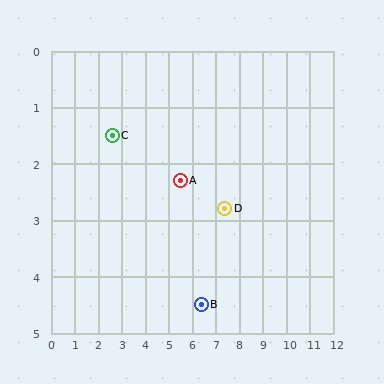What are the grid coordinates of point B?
Point B is at approximately (6.4, 4.5).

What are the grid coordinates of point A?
Point A is at approximately (5.5, 2.3).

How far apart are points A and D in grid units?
Points A and D are about 2.0 grid units apart.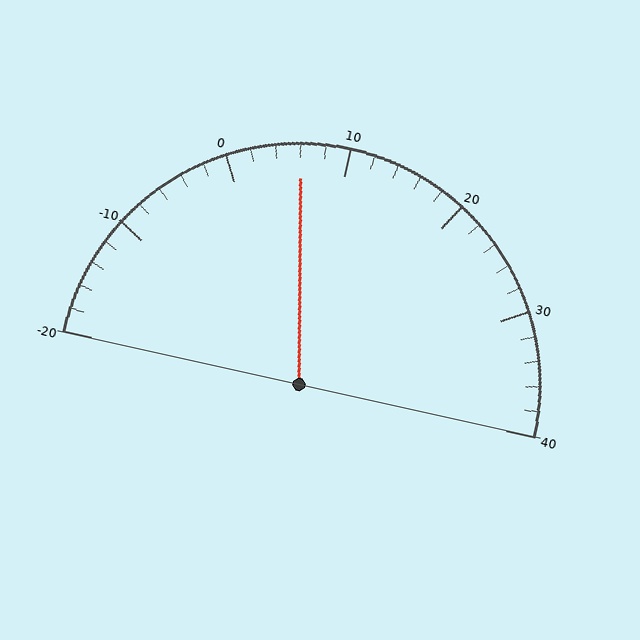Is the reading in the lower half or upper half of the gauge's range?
The reading is in the lower half of the range (-20 to 40).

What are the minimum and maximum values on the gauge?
The gauge ranges from -20 to 40.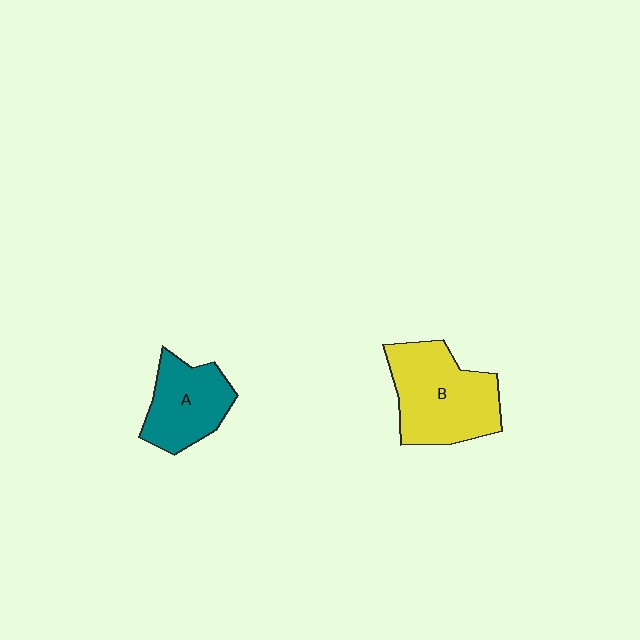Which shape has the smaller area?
Shape A (teal).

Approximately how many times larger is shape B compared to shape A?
Approximately 1.4 times.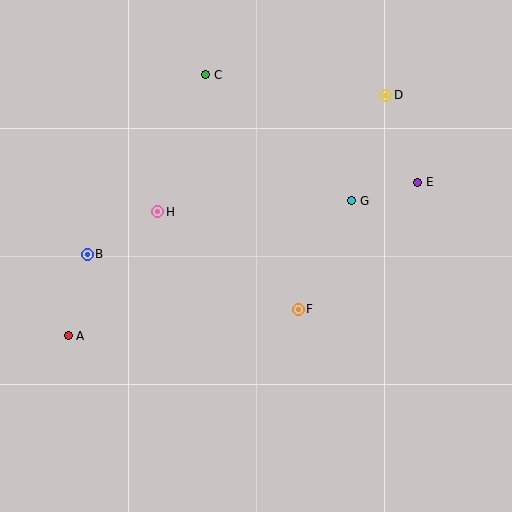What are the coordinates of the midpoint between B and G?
The midpoint between B and G is at (220, 228).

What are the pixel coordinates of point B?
Point B is at (87, 254).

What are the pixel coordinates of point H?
Point H is at (158, 212).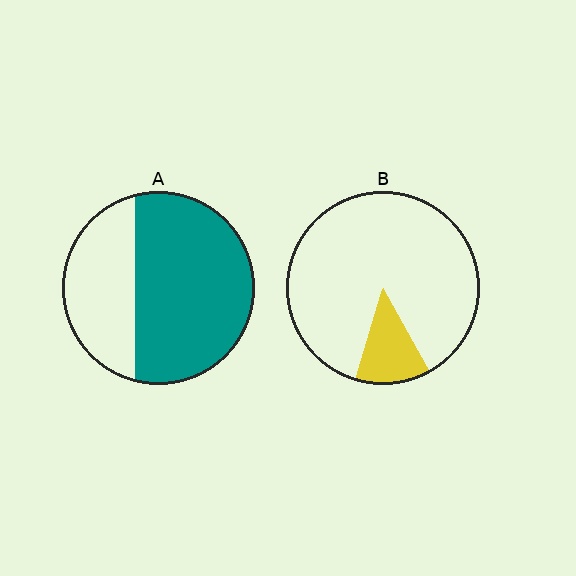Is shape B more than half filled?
No.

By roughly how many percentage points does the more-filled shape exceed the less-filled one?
By roughly 50 percentage points (A over B).